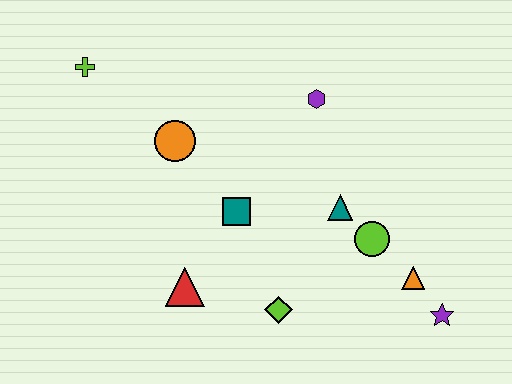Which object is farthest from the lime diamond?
The lime cross is farthest from the lime diamond.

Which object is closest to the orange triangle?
The purple star is closest to the orange triangle.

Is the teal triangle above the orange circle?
No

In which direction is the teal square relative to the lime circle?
The teal square is to the left of the lime circle.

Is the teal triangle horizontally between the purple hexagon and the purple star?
Yes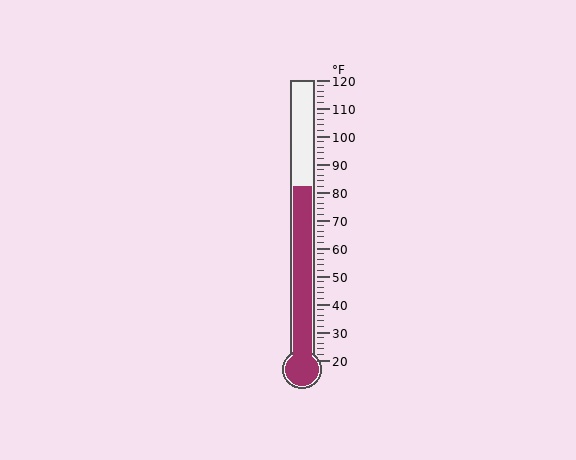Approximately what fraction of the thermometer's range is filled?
The thermometer is filled to approximately 60% of its range.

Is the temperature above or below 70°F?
The temperature is above 70°F.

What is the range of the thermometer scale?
The thermometer scale ranges from 20°F to 120°F.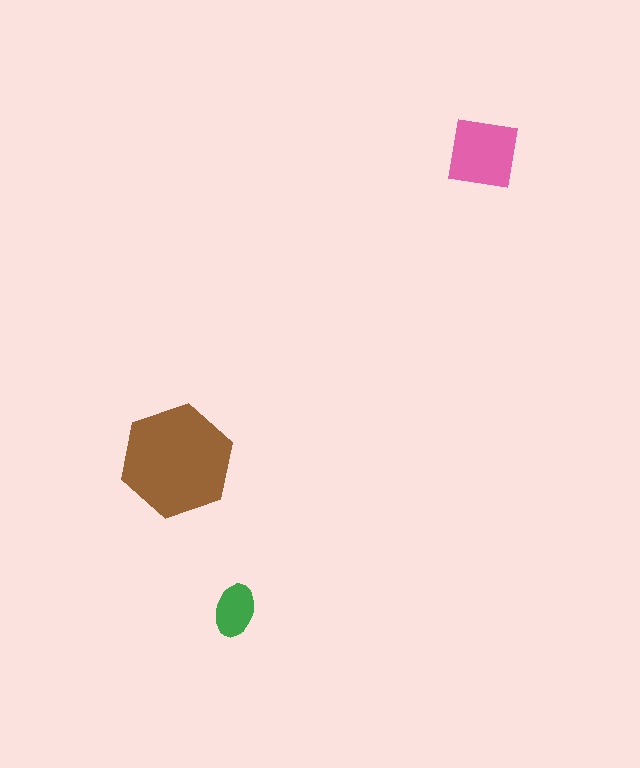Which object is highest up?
The pink square is topmost.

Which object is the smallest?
The green ellipse.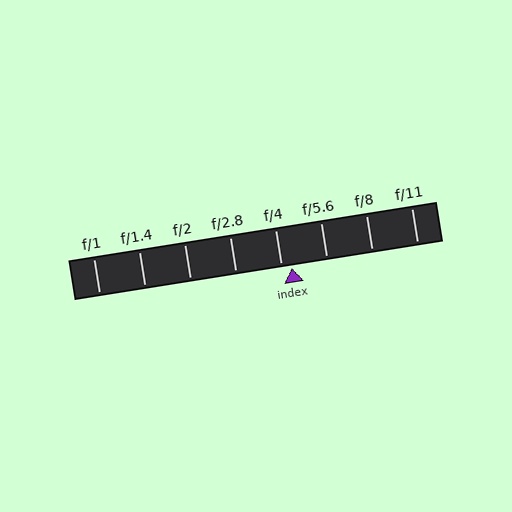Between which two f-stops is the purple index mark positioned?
The index mark is between f/4 and f/5.6.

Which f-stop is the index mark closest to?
The index mark is closest to f/4.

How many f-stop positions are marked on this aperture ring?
There are 8 f-stop positions marked.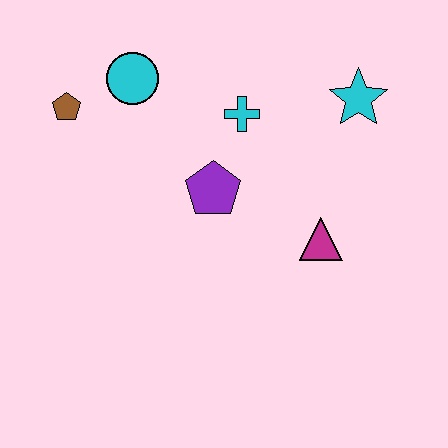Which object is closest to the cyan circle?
The brown pentagon is closest to the cyan circle.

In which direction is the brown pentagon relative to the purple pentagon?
The brown pentagon is to the left of the purple pentagon.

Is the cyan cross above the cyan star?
No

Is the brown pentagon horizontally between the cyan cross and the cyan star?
No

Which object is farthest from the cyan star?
The brown pentagon is farthest from the cyan star.